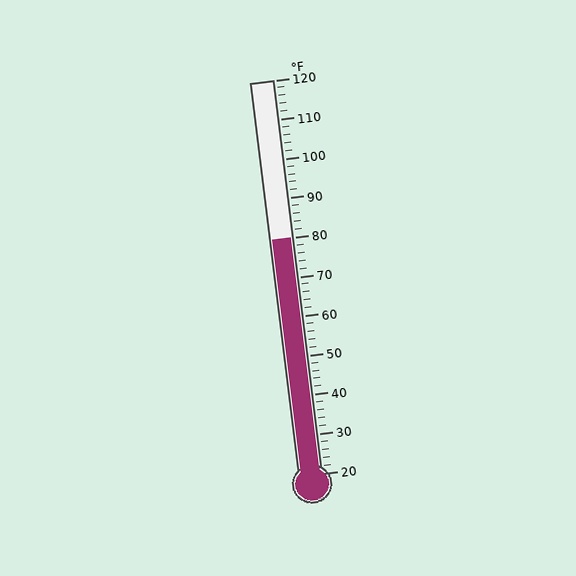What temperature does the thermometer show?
The thermometer shows approximately 80°F.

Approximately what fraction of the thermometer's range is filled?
The thermometer is filled to approximately 60% of its range.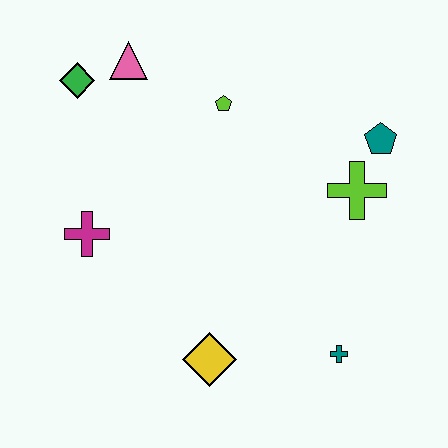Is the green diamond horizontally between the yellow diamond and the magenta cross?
No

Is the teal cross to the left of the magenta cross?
No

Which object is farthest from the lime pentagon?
The teal cross is farthest from the lime pentagon.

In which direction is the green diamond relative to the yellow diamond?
The green diamond is above the yellow diamond.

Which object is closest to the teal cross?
The yellow diamond is closest to the teal cross.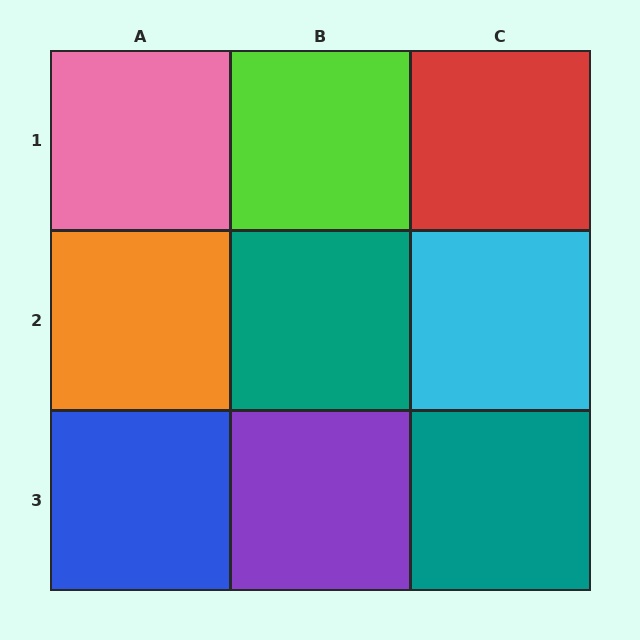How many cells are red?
1 cell is red.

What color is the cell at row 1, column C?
Red.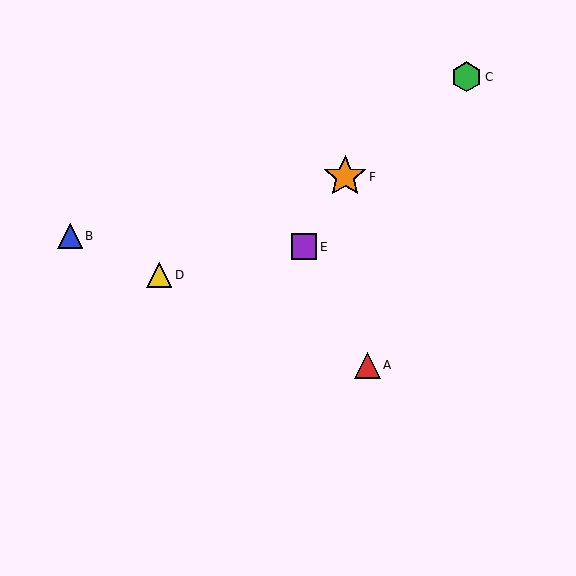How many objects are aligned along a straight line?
3 objects (A, B, D) are aligned along a straight line.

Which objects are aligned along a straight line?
Objects A, B, D are aligned along a straight line.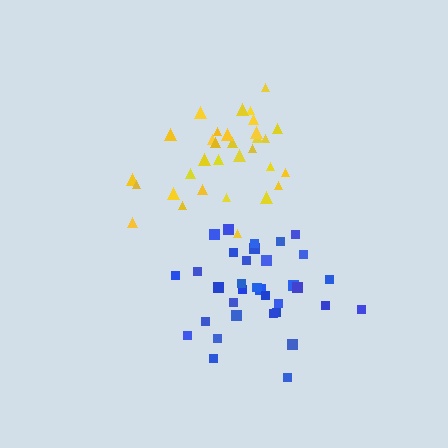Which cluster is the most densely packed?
Blue.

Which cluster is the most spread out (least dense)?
Yellow.